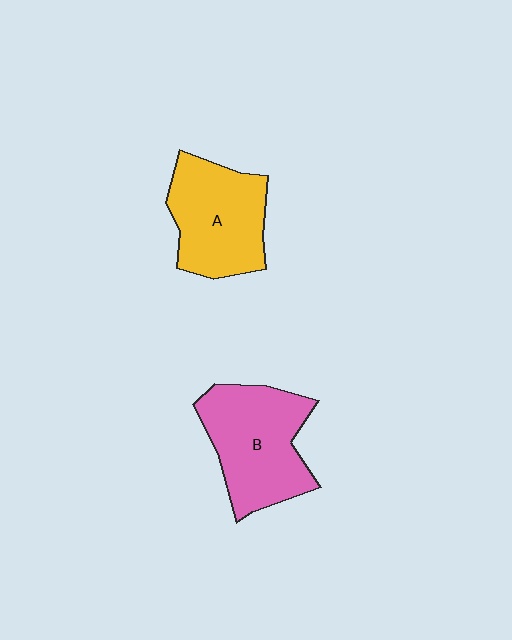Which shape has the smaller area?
Shape A (yellow).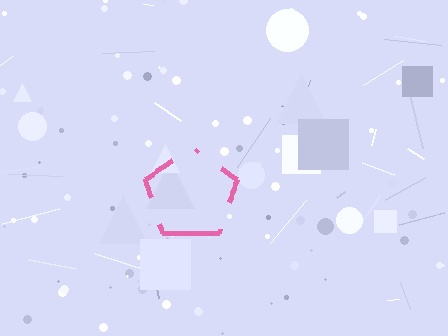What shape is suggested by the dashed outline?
The dashed outline suggests a pentagon.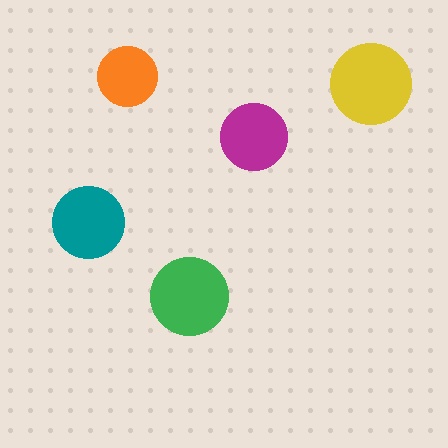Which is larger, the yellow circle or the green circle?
The yellow one.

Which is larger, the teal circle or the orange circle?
The teal one.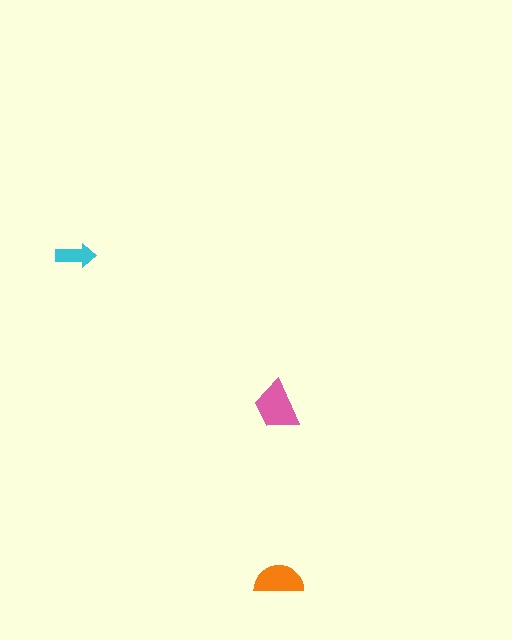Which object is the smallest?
The cyan arrow.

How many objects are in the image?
There are 3 objects in the image.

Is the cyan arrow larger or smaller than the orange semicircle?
Smaller.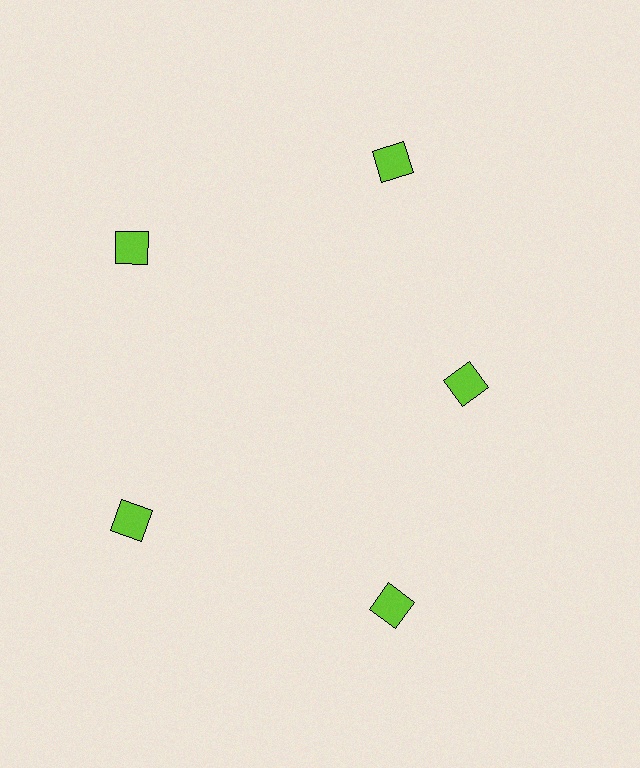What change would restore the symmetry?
The symmetry would be restored by moving it outward, back onto the ring so that all 5 diamonds sit at equal angles and equal distance from the center.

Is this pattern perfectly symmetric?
No. The 5 lime diamonds are arranged in a ring, but one element near the 3 o'clock position is pulled inward toward the center, breaking the 5-fold rotational symmetry.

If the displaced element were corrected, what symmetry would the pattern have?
It would have 5-fold rotational symmetry — the pattern would map onto itself every 72 degrees.